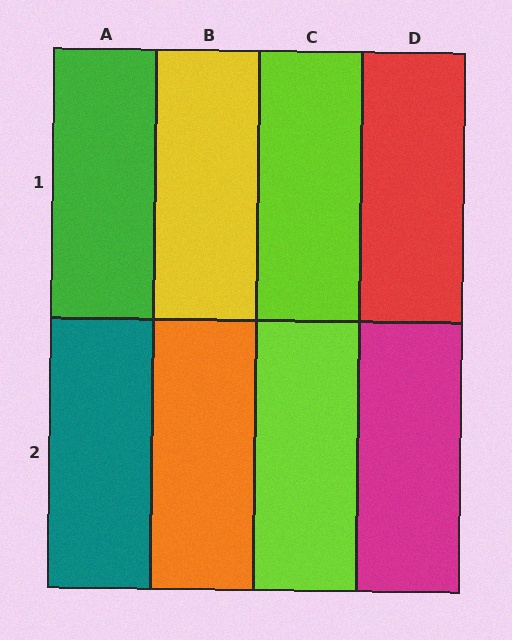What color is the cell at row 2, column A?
Teal.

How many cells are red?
1 cell is red.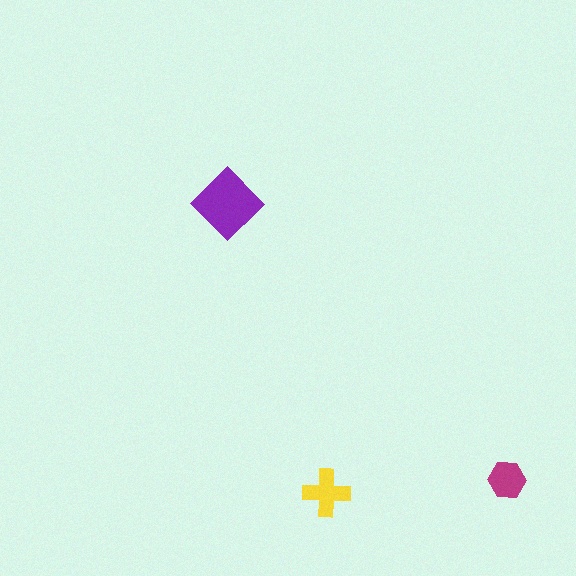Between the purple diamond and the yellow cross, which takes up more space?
The purple diamond.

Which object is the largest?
The purple diamond.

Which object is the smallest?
The magenta hexagon.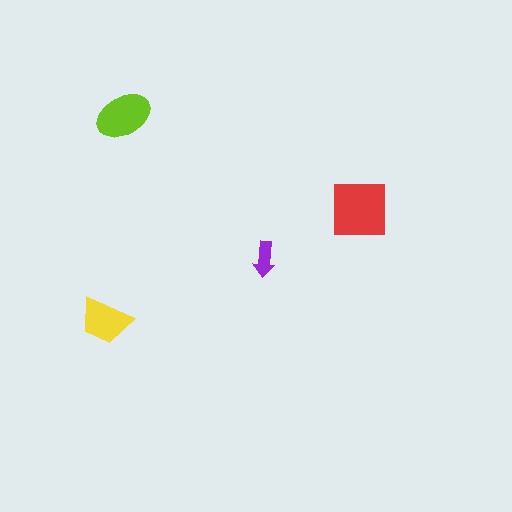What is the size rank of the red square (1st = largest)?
1st.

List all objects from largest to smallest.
The red square, the lime ellipse, the yellow trapezoid, the purple arrow.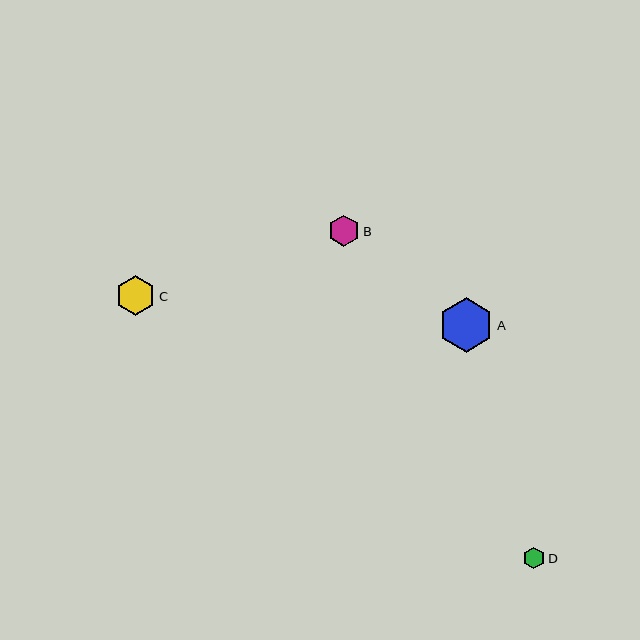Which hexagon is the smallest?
Hexagon D is the smallest with a size of approximately 22 pixels.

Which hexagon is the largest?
Hexagon A is the largest with a size of approximately 55 pixels.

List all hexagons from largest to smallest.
From largest to smallest: A, C, B, D.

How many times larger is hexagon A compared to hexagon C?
Hexagon A is approximately 1.4 times the size of hexagon C.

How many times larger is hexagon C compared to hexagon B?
Hexagon C is approximately 1.3 times the size of hexagon B.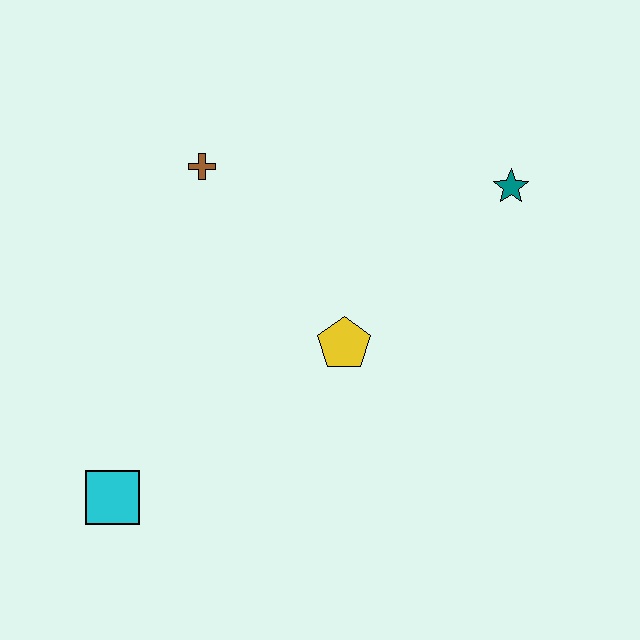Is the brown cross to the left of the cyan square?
No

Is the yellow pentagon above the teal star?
No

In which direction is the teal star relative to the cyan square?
The teal star is to the right of the cyan square.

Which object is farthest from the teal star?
The cyan square is farthest from the teal star.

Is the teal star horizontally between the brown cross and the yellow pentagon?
No